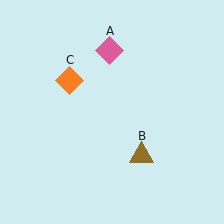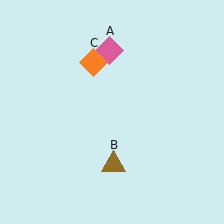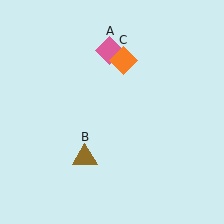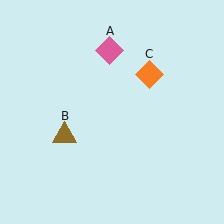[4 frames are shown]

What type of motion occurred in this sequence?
The brown triangle (object B), orange diamond (object C) rotated clockwise around the center of the scene.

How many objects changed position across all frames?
2 objects changed position: brown triangle (object B), orange diamond (object C).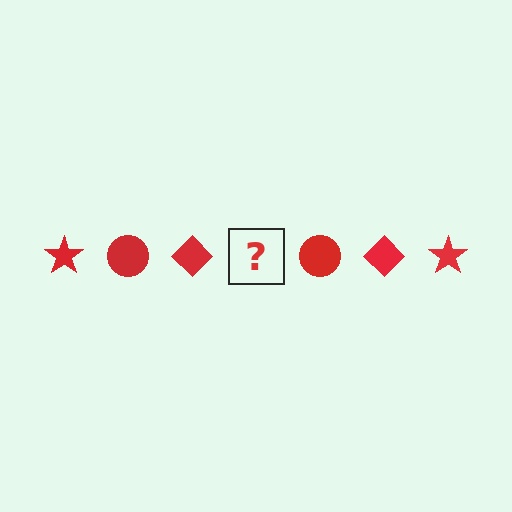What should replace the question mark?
The question mark should be replaced with a red star.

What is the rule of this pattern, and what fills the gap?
The rule is that the pattern cycles through star, circle, diamond shapes in red. The gap should be filled with a red star.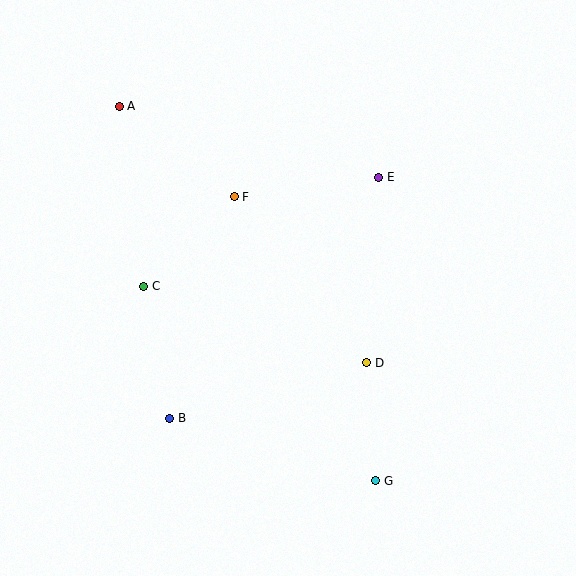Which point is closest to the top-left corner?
Point A is closest to the top-left corner.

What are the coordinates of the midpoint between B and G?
The midpoint between B and G is at (273, 450).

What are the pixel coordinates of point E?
Point E is at (379, 177).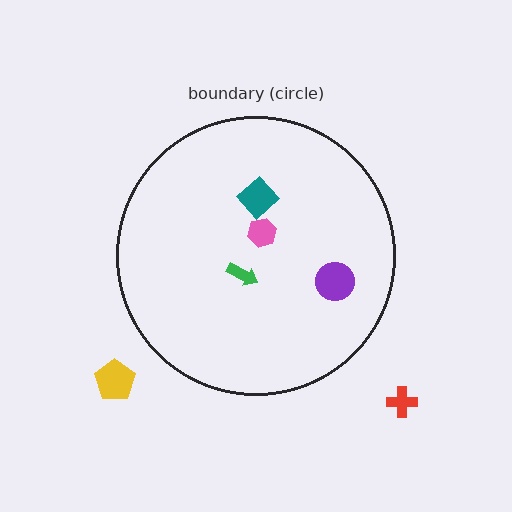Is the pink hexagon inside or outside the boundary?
Inside.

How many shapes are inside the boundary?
4 inside, 2 outside.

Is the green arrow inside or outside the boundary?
Inside.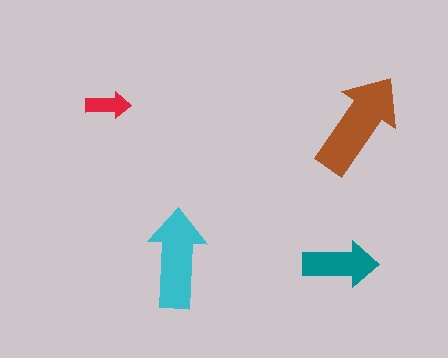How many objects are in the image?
There are 4 objects in the image.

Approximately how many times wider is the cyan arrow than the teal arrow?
About 1.5 times wider.